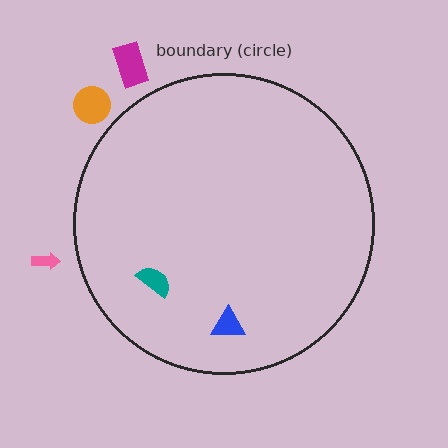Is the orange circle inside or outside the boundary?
Outside.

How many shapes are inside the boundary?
2 inside, 3 outside.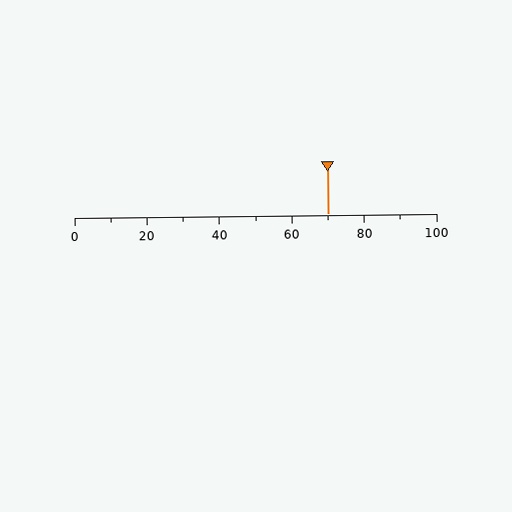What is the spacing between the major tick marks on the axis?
The major ticks are spaced 20 apart.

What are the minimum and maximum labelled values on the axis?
The axis runs from 0 to 100.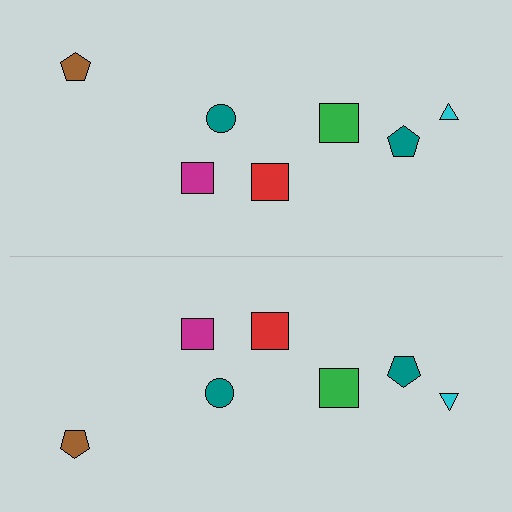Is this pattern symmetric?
Yes, this pattern has bilateral (reflection) symmetry.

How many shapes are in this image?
There are 14 shapes in this image.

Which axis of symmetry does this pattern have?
The pattern has a horizontal axis of symmetry running through the center of the image.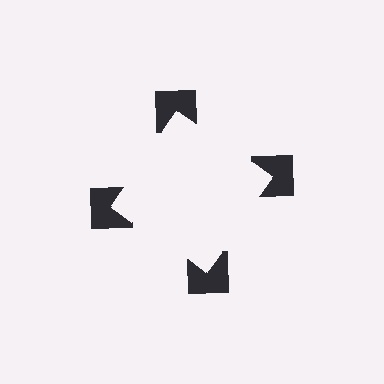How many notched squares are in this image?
There are 4 — one at each vertex of the illusory square.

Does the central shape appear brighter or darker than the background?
It typically appears slightly brighter than the background, even though no actual brightness change is drawn.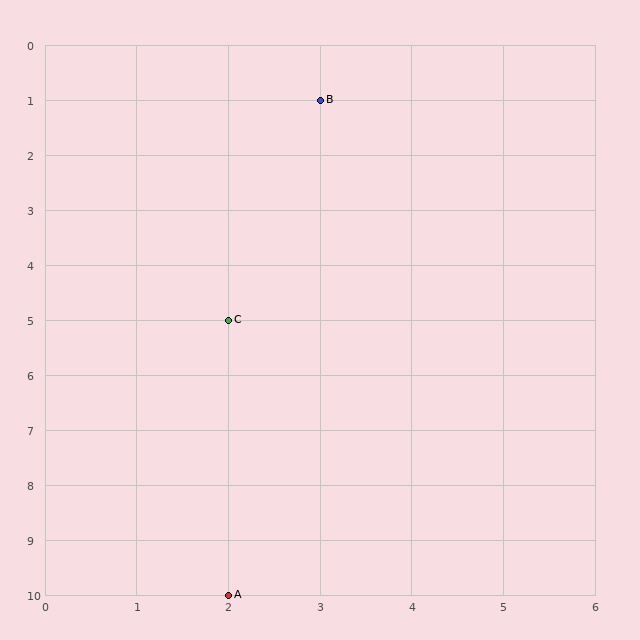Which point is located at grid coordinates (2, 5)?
Point C is at (2, 5).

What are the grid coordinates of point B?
Point B is at grid coordinates (3, 1).